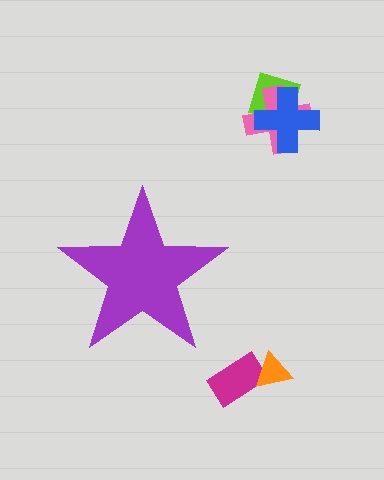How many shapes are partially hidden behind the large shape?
0 shapes are partially hidden.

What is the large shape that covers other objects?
A purple star.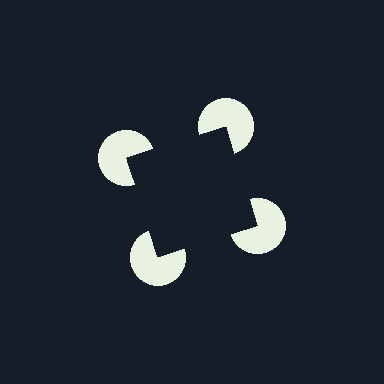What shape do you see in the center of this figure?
An illusory square — its edges are inferred from the aligned wedge cuts in the pac-man discs, not physically drawn.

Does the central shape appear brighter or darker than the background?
It typically appears slightly darker than the background, even though no actual brightness change is drawn.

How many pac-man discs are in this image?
There are 4 — one at each vertex of the illusory square.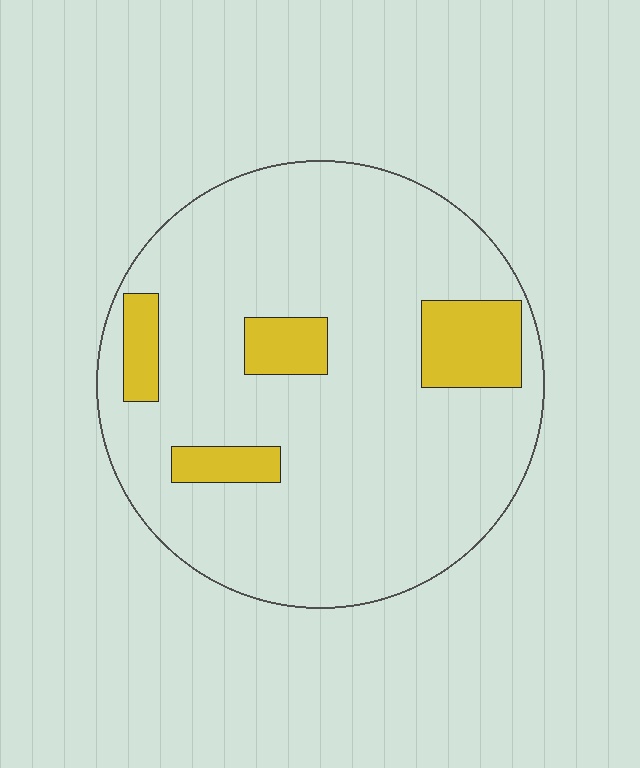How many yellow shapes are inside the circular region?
4.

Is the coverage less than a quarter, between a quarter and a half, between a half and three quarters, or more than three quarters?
Less than a quarter.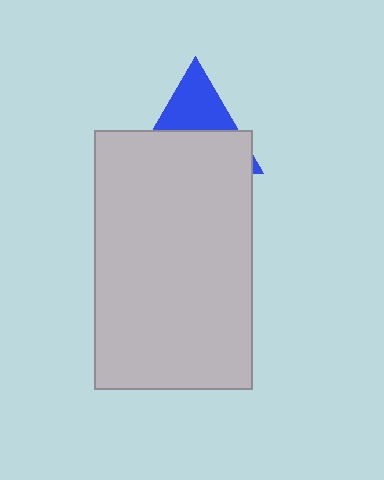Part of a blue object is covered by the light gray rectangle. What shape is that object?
It is a triangle.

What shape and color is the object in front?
The object in front is a light gray rectangle.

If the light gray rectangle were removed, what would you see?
You would see the complete blue triangle.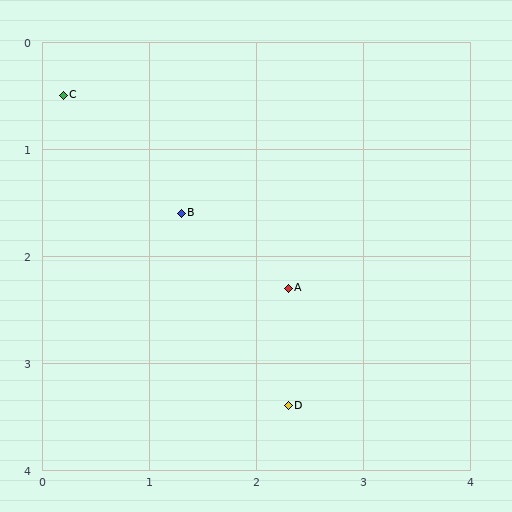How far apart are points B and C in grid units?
Points B and C are about 1.6 grid units apart.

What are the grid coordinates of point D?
Point D is at approximately (2.3, 3.4).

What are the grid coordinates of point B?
Point B is at approximately (1.3, 1.6).